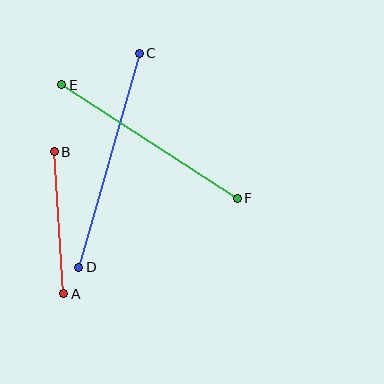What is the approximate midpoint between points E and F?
The midpoint is at approximately (150, 142) pixels.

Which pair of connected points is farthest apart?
Points C and D are farthest apart.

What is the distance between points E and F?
The distance is approximately 209 pixels.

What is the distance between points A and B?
The distance is approximately 143 pixels.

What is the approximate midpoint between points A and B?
The midpoint is at approximately (59, 223) pixels.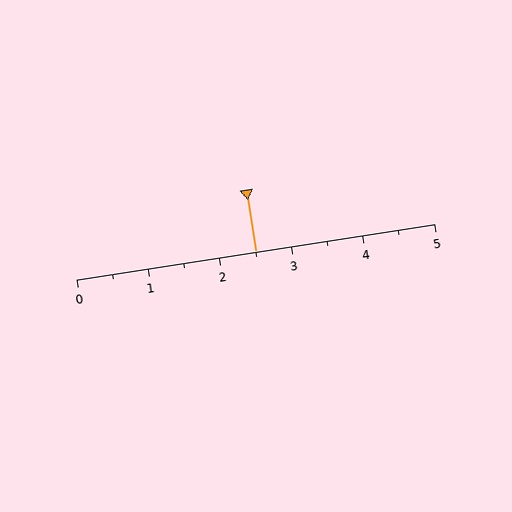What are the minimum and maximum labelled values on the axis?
The axis runs from 0 to 5.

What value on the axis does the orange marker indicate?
The marker indicates approximately 2.5.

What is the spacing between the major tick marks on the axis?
The major ticks are spaced 1 apart.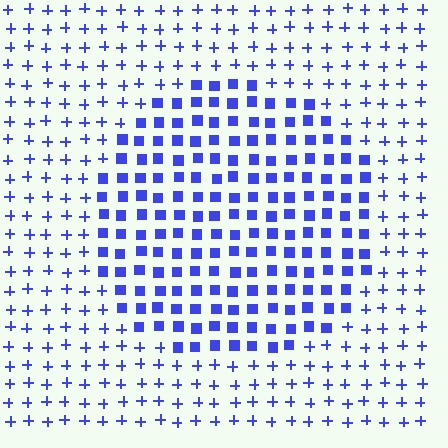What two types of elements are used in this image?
The image uses squares inside the circle region and plus signs outside it.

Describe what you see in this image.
The image is filled with small blue elements arranged in a uniform grid. A circle-shaped region contains squares, while the surrounding area contains plus signs. The boundary is defined purely by the change in element shape.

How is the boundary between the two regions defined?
The boundary is defined by a change in element shape: squares inside vs. plus signs outside. All elements share the same color and spacing.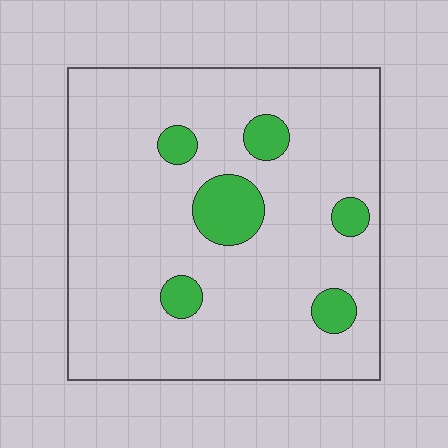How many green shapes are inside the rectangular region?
6.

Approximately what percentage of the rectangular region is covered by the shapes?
Approximately 10%.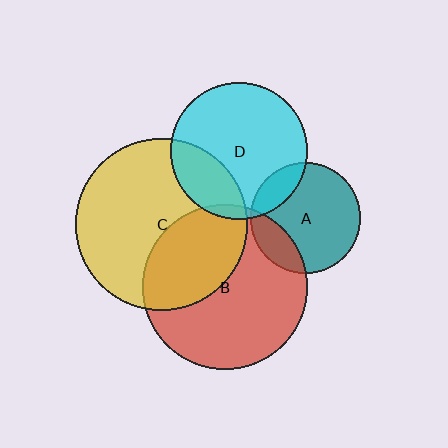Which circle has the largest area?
Circle C (yellow).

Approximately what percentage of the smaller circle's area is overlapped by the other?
Approximately 5%.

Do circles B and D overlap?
Yes.